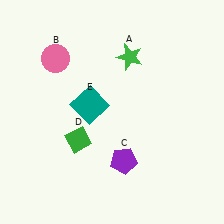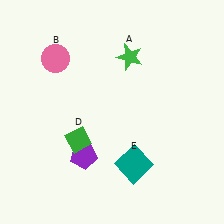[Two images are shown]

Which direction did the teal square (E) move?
The teal square (E) moved down.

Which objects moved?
The objects that moved are: the purple pentagon (C), the teal square (E).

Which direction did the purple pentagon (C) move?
The purple pentagon (C) moved left.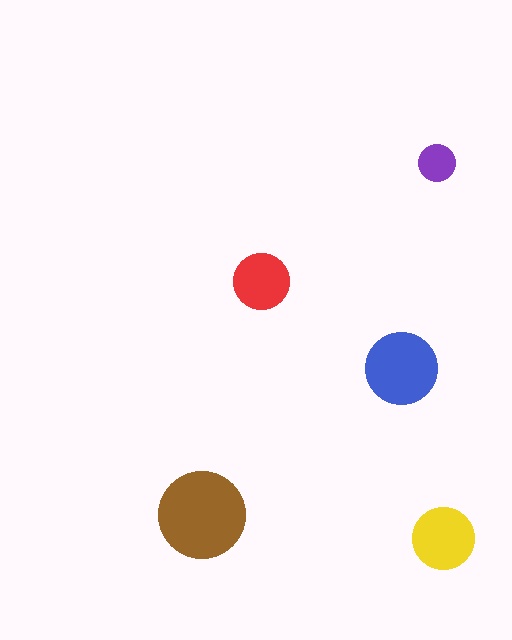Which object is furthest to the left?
The brown circle is leftmost.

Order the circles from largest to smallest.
the brown one, the blue one, the yellow one, the red one, the purple one.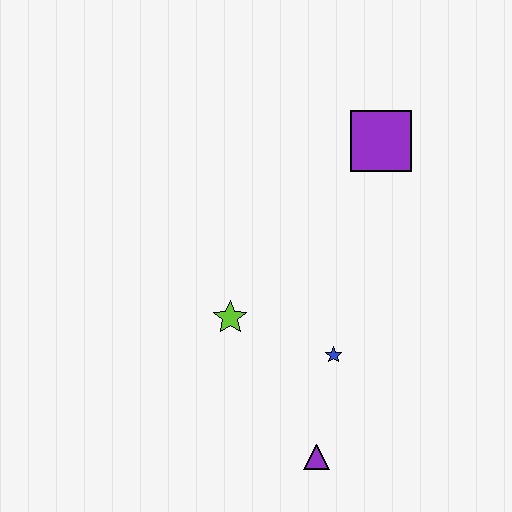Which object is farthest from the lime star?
The purple square is farthest from the lime star.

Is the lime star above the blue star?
Yes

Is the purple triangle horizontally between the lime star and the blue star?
Yes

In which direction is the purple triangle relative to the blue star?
The purple triangle is below the blue star.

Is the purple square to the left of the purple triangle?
No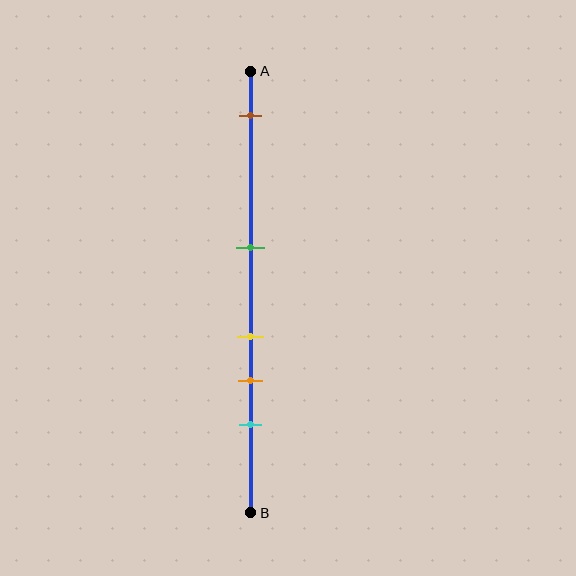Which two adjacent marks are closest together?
The yellow and orange marks are the closest adjacent pair.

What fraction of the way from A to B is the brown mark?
The brown mark is approximately 10% (0.1) of the way from A to B.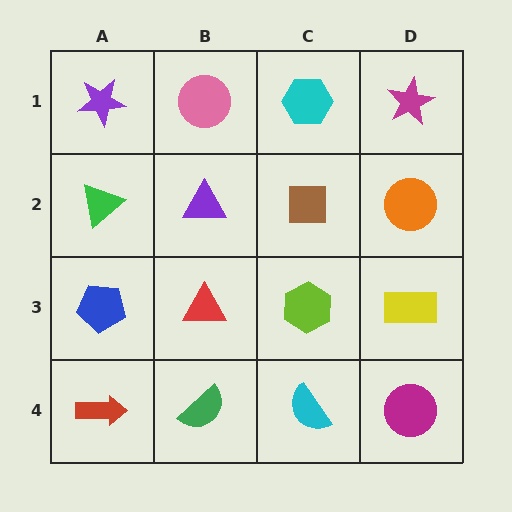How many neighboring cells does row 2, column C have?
4.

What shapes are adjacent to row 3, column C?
A brown square (row 2, column C), a cyan semicircle (row 4, column C), a red triangle (row 3, column B), a yellow rectangle (row 3, column D).